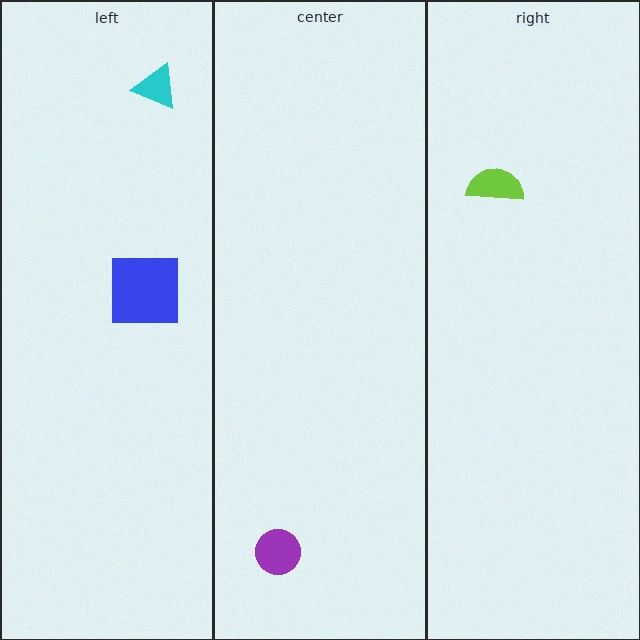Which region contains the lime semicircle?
The right region.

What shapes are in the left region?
The blue square, the cyan triangle.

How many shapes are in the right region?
1.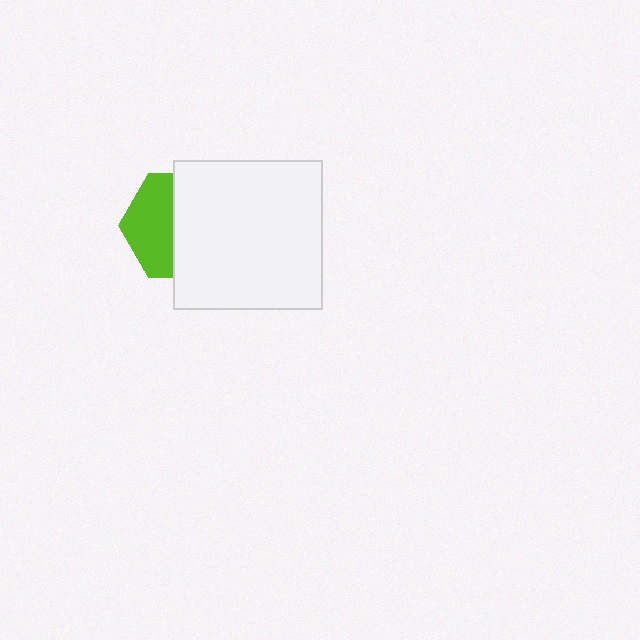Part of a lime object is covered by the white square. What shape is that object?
It is a hexagon.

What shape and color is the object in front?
The object in front is a white square.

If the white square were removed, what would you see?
You would see the complete lime hexagon.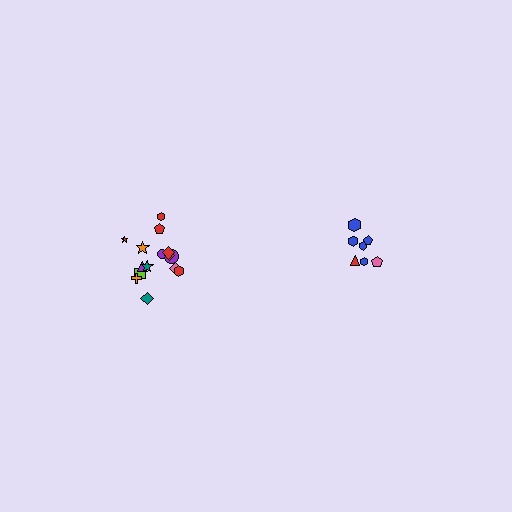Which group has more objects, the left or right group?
The left group.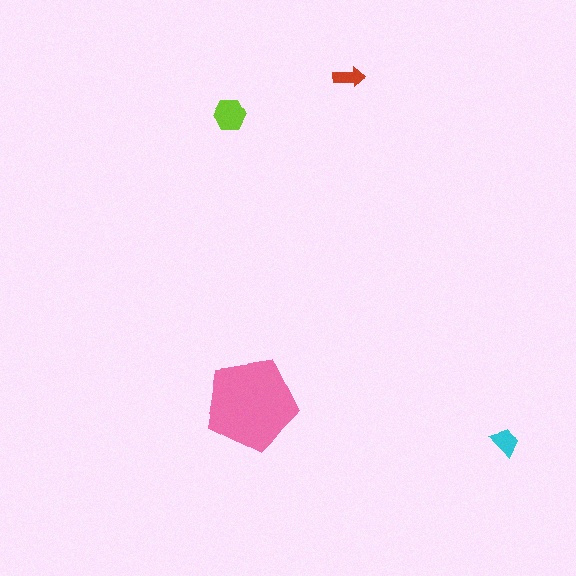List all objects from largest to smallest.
The pink pentagon, the lime hexagon, the cyan trapezoid, the red arrow.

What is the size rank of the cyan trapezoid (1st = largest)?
3rd.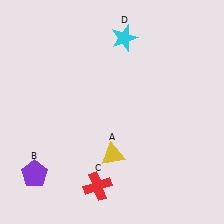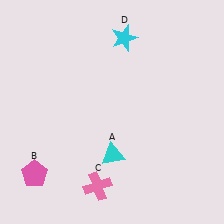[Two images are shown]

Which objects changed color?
A changed from yellow to cyan. B changed from purple to pink. C changed from red to pink.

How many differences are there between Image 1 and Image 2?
There are 3 differences between the two images.